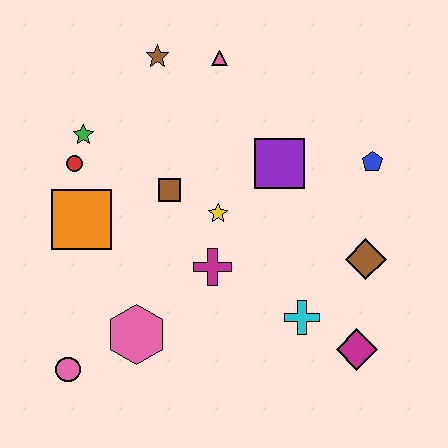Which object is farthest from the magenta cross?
The brown star is farthest from the magenta cross.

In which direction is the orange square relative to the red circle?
The orange square is below the red circle.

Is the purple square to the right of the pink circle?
Yes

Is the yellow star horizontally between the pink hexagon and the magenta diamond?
Yes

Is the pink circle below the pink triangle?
Yes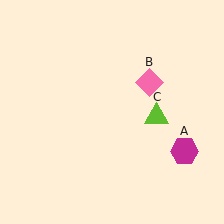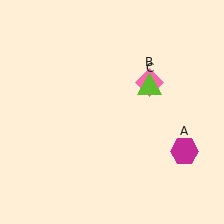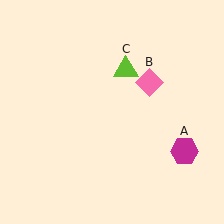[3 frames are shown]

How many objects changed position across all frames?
1 object changed position: lime triangle (object C).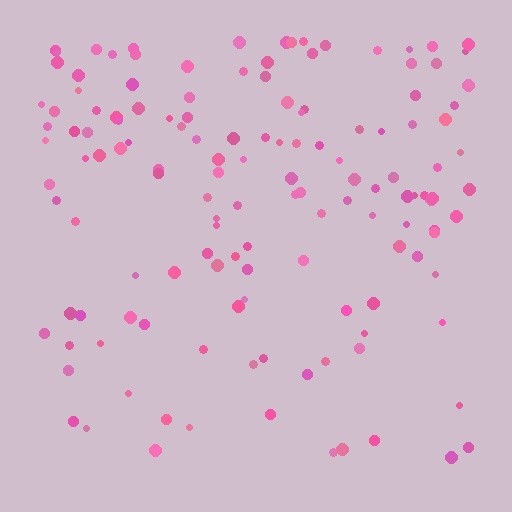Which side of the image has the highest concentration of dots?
The top.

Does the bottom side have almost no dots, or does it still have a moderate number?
Still a moderate number, just noticeably fewer than the top.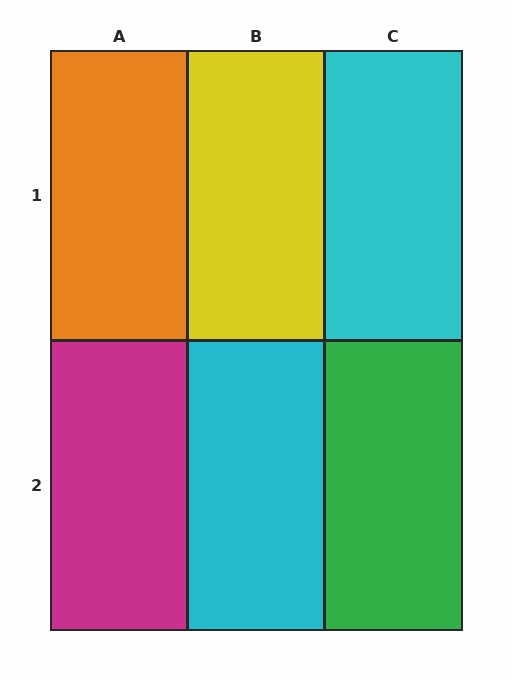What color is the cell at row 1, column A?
Orange.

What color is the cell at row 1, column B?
Yellow.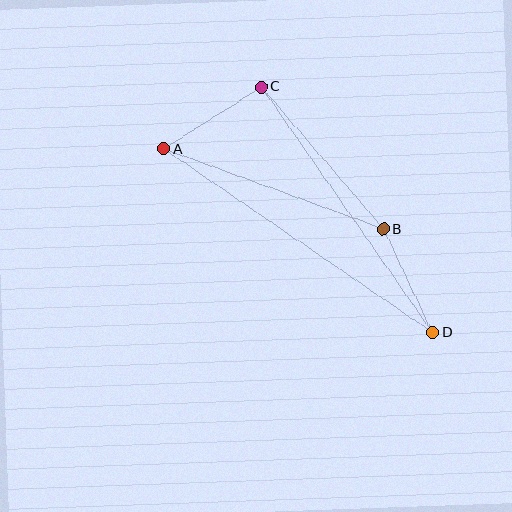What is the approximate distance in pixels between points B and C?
The distance between B and C is approximately 187 pixels.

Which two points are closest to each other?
Points B and D are closest to each other.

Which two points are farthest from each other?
Points A and D are farthest from each other.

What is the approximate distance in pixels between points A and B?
The distance between A and B is approximately 234 pixels.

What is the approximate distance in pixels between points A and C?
The distance between A and C is approximately 115 pixels.